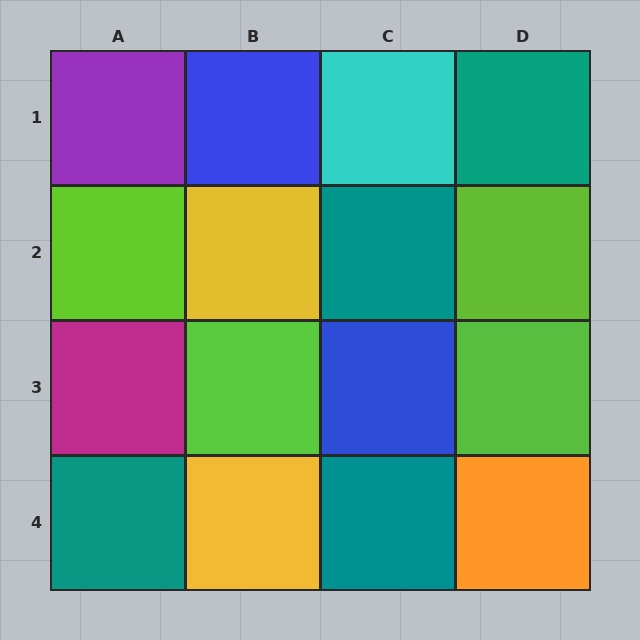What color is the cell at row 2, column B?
Yellow.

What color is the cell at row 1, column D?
Teal.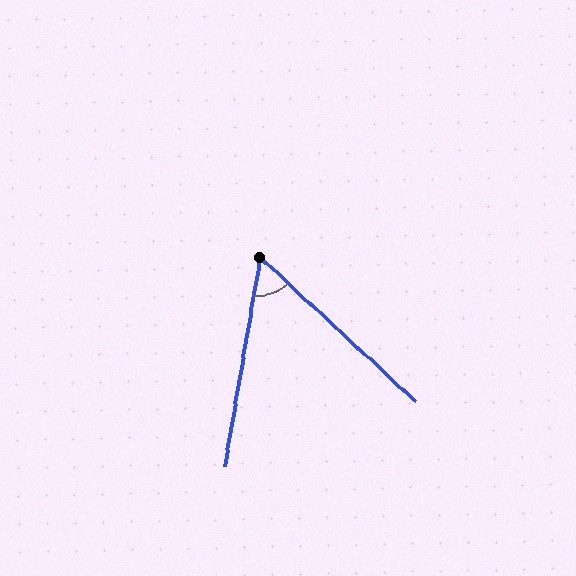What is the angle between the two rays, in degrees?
Approximately 57 degrees.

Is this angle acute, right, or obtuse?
It is acute.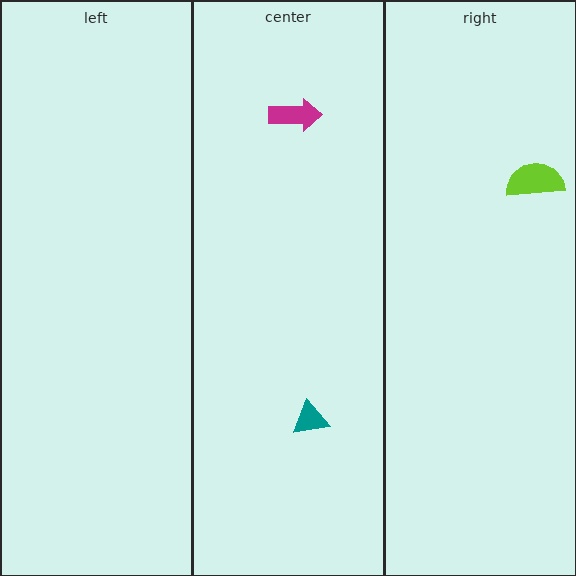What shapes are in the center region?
The teal triangle, the magenta arrow.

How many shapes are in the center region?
2.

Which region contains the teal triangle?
The center region.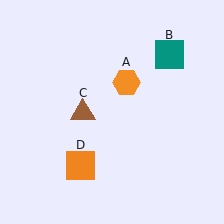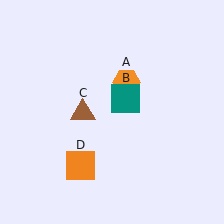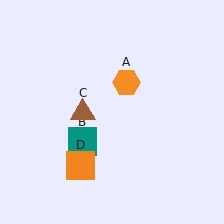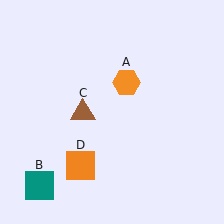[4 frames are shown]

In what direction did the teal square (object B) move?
The teal square (object B) moved down and to the left.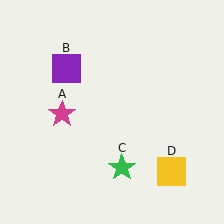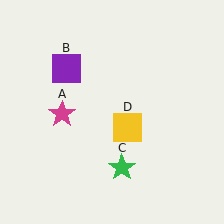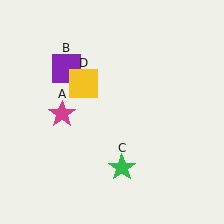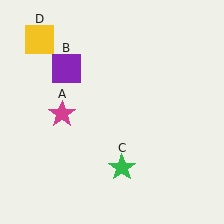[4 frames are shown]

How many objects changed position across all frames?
1 object changed position: yellow square (object D).